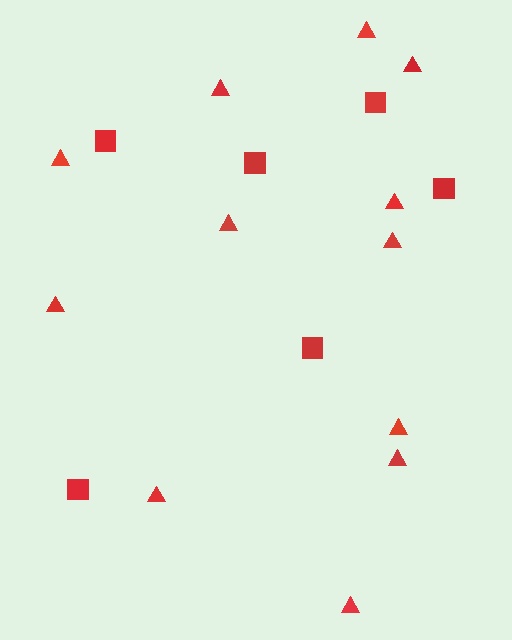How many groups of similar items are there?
There are 2 groups: one group of squares (6) and one group of triangles (12).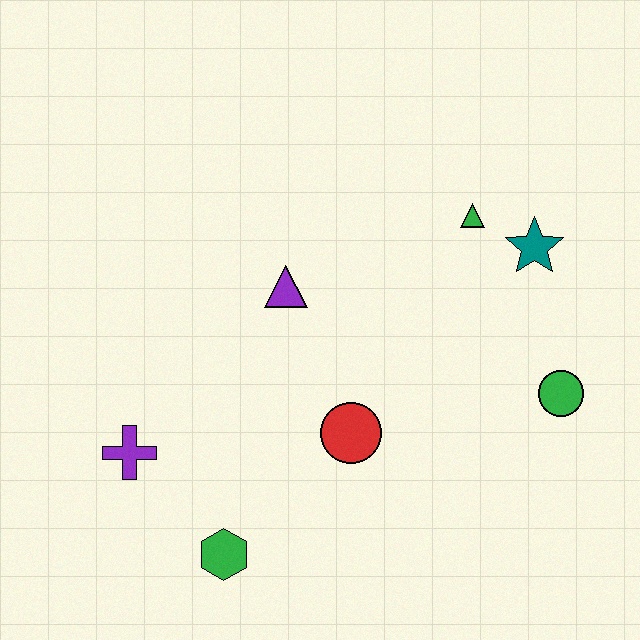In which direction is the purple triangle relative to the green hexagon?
The purple triangle is above the green hexagon.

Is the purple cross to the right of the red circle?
No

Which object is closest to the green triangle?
The teal star is closest to the green triangle.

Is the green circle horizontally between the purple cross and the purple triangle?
No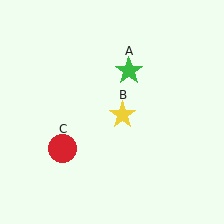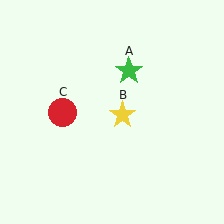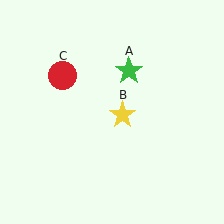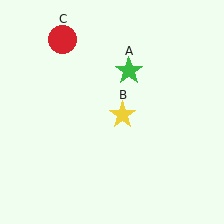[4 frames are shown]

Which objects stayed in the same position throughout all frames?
Green star (object A) and yellow star (object B) remained stationary.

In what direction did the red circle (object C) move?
The red circle (object C) moved up.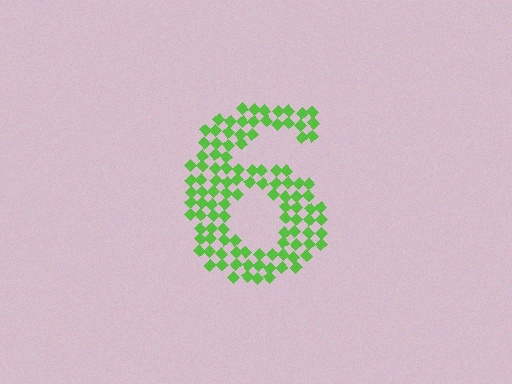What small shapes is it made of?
It is made of small diamonds.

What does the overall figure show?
The overall figure shows the digit 6.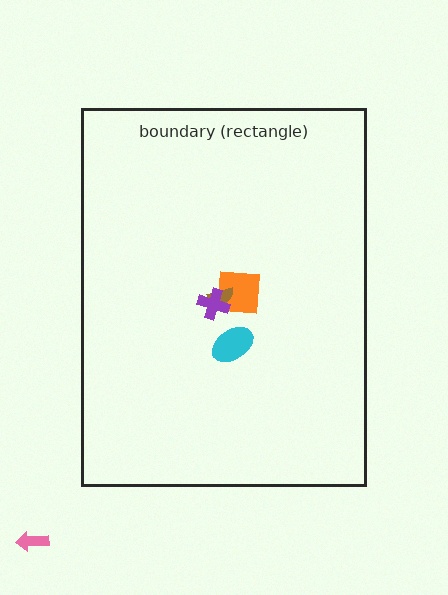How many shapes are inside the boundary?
4 inside, 1 outside.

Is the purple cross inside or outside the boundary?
Inside.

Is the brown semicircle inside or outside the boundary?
Inside.